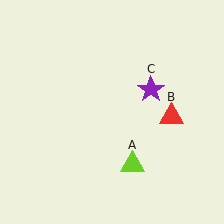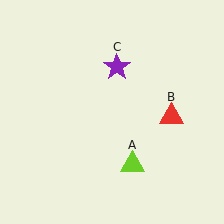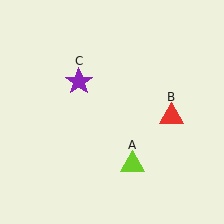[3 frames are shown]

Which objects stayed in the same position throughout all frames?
Lime triangle (object A) and red triangle (object B) remained stationary.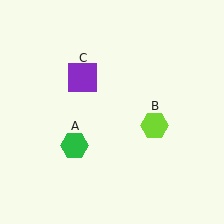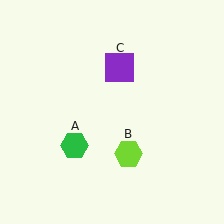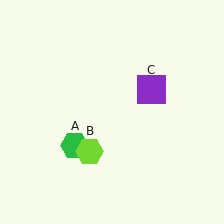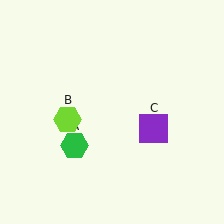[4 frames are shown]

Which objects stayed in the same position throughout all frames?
Green hexagon (object A) remained stationary.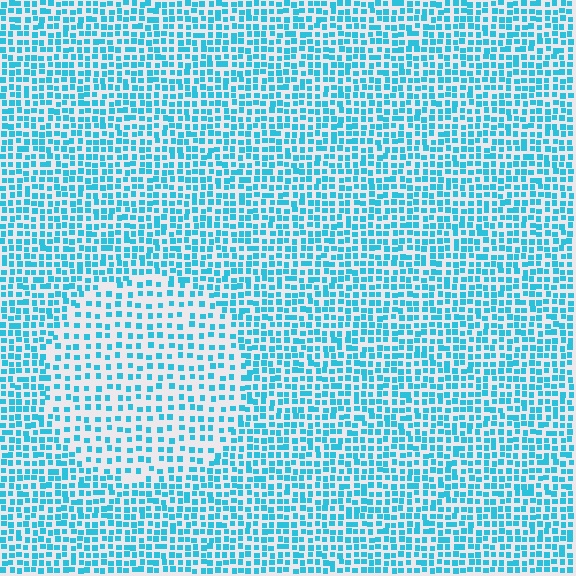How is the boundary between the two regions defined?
The boundary is defined by a change in element density (approximately 1.8x ratio). All elements are the same color, size, and shape.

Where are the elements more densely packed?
The elements are more densely packed outside the circle boundary.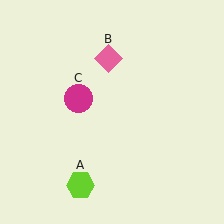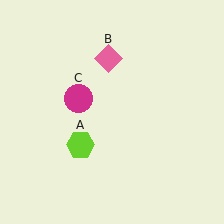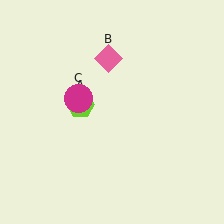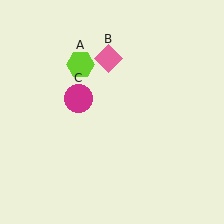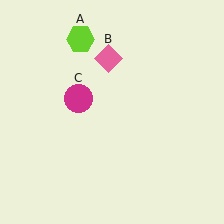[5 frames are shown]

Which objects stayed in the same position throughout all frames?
Pink diamond (object B) and magenta circle (object C) remained stationary.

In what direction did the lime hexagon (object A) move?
The lime hexagon (object A) moved up.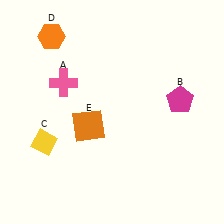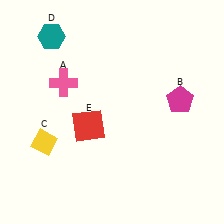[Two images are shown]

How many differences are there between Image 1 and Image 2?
There are 2 differences between the two images.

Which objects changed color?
D changed from orange to teal. E changed from orange to red.